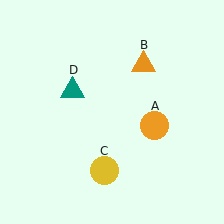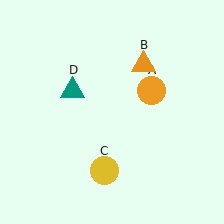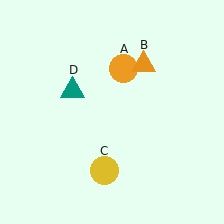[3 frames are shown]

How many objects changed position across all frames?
1 object changed position: orange circle (object A).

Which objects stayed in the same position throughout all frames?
Orange triangle (object B) and yellow circle (object C) and teal triangle (object D) remained stationary.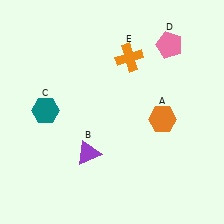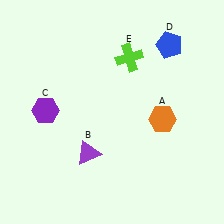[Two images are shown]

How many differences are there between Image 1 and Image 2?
There are 3 differences between the two images.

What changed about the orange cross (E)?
In Image 1, E is orange. In Image 2, it changed to lime.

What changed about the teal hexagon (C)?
In Image 1, C is teal. In Image 2, it changed to purple.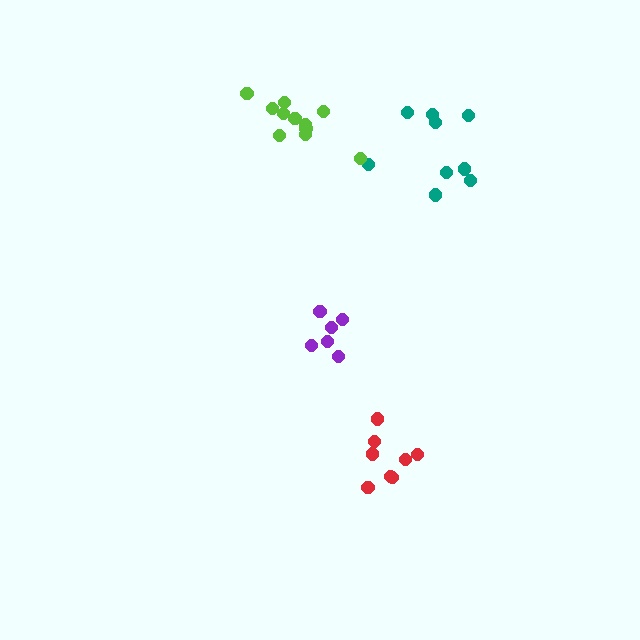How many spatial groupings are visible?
There are 4 spatial groupings.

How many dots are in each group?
Group 1: 6 dots, Group 2: 9 dots, Group 3: 8 dots, Group 4: 11 dots (34 total).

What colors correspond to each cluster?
The clusters are colored: purple, teal, red, lime.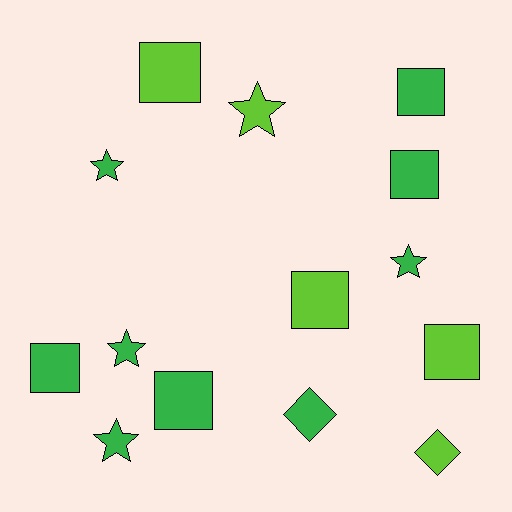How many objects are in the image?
There are 14 objects.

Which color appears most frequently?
Green, with 9 objects.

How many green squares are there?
There are 4 green squares.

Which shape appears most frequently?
Square, with 7 objects.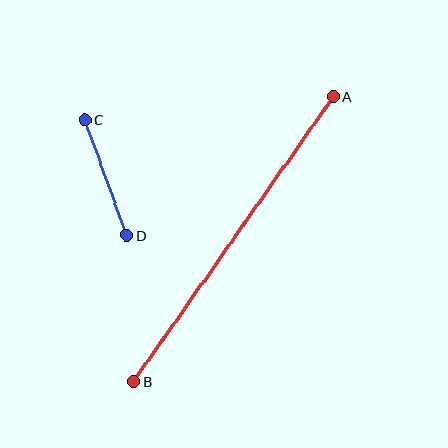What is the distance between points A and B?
The distance is approximately 348 pixels.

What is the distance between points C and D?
The distance is approximately 123 pixels.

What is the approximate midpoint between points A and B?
The midpoint is at approximately (234, 239) pixels.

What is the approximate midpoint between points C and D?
The midpoint is at approximately (106, 178) pixels.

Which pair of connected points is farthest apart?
Points A and B are farthest apart.